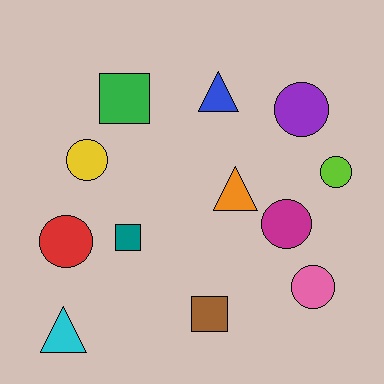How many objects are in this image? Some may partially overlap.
There are 12 objects.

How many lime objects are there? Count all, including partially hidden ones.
There is 1 lime object.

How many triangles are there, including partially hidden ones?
There are 3 triangles.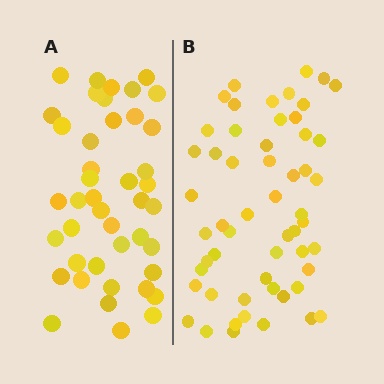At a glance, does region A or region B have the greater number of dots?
Region B (the right region) has more dots.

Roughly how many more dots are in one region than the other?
Region B has roughly 12 or so more dots than region A.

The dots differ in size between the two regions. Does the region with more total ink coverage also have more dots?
No. Region A has more total ink coverage because its dots are larger, but region B actually contains more individual dots. Total area can be misleading — the number of items is what matters here.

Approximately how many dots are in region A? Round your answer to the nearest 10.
About 40 dots. (The exact count is 43, which rounds to 40.)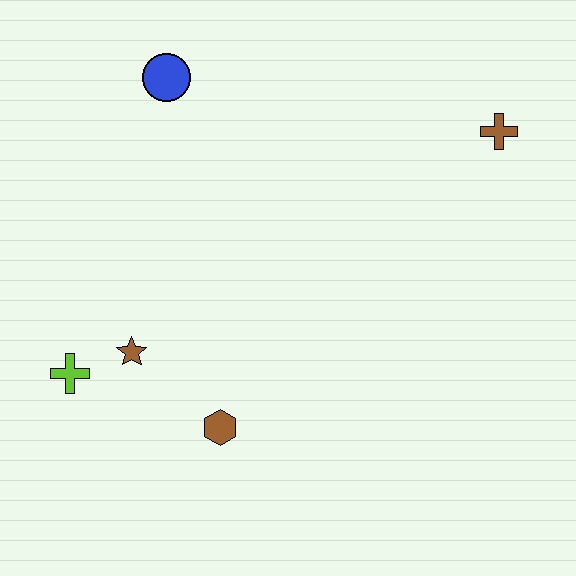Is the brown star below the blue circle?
Yes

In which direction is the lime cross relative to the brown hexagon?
The lime cross is to the left of the brown hexagon.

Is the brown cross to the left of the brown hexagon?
No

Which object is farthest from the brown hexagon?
The brown cross is farthest from the brown hexagon.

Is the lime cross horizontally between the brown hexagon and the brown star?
No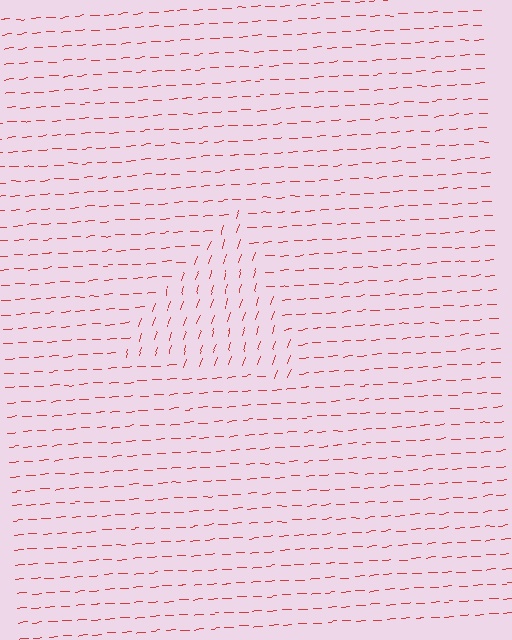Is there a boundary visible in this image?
Yes, there is a texture boundary formed by a change in line orientation.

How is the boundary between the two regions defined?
The boundary is defined purely by a change in line orientation (approximately 69 degrees difference). All lines are the same color and thickness.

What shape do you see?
I see a triangle.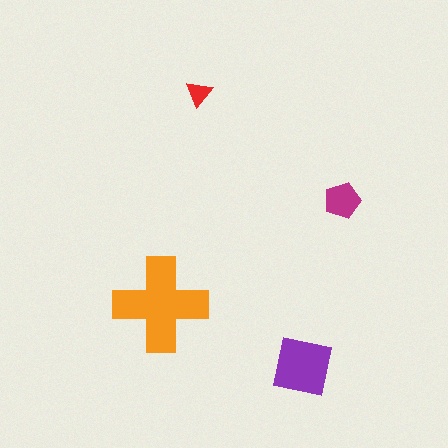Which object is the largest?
The orange cross.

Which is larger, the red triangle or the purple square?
The purple square.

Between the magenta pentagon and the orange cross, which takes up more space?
The orange cross.